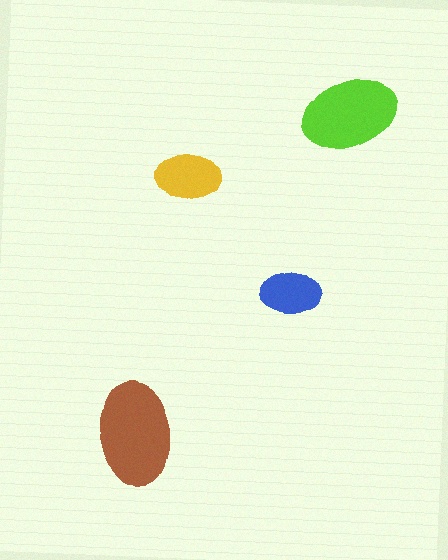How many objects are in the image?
There are 4 objects in the image.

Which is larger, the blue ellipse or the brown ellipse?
The brown one.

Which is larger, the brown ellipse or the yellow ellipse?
The brown one.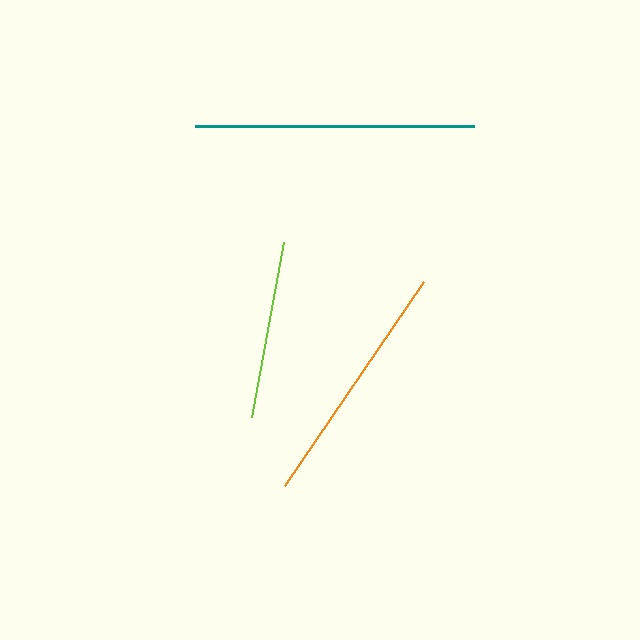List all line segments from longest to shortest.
From longest to shortest: teal, orange, lime.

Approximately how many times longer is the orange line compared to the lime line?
The orange line is approximately 1.4 times the length of the lime line.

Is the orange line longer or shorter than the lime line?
The orange line is longer than the lime line.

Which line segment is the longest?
The teal line is the longest at approximately 279 pixels.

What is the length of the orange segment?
The orange segment is approximately 247 pixels long.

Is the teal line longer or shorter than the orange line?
The teal line is longer than the orange line.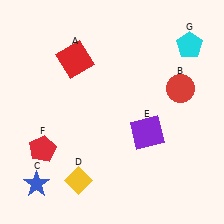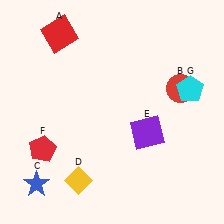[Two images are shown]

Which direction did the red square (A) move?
The red square (A) moved up.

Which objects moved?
The objects that moved are: the red square (A), the cyan pentagon (G).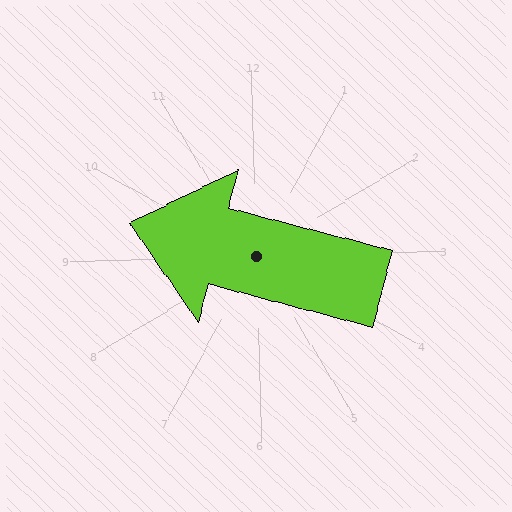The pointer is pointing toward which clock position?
Roughly 10 o'clock.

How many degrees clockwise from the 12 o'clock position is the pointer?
Approximately 286 degrees.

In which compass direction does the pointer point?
West.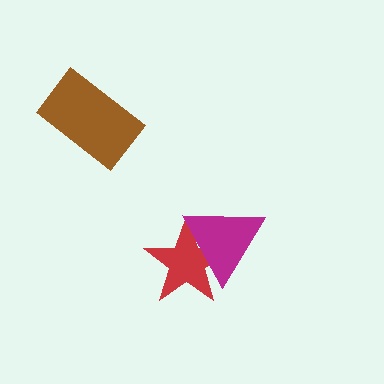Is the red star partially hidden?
Yes, it is partially covered by another shape.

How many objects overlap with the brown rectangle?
0 objects overlap with the brown rectangle.